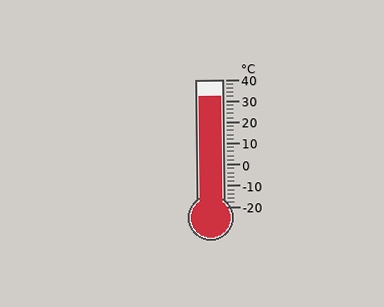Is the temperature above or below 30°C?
The temperature is above 30°C.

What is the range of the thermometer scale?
The thermometer scale ranges from -20°C to 40°C.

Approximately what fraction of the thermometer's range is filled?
The thermometer is filled to approximately 85% of its range.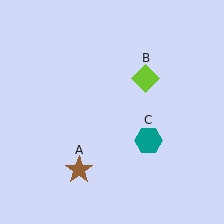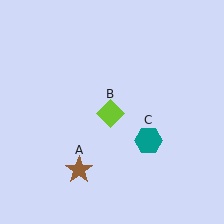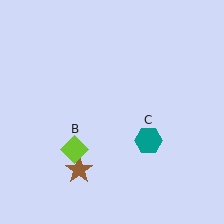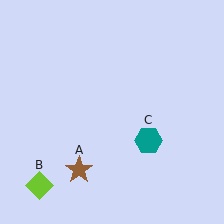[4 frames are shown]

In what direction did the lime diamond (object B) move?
The lime diamond (object B) moved down and to the left.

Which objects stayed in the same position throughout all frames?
Brown star (object A) and teal hexagon (object C) remained stationary.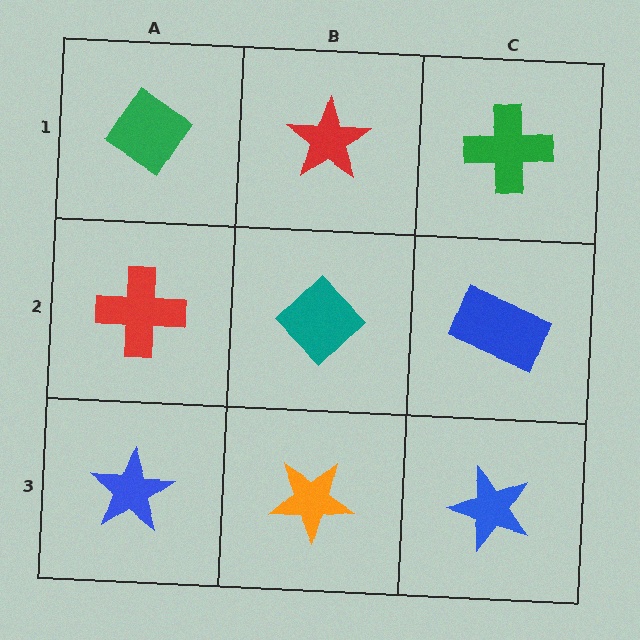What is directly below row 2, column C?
A blue star.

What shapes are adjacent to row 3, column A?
A red cross (row 2, column A), an orange star (row 3, column B).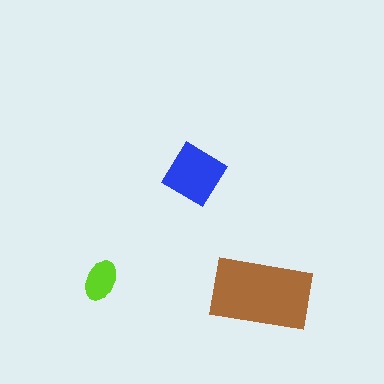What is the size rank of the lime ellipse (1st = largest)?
3rd.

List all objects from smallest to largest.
The lime ellipse, the blue diamond, the brown rectangle.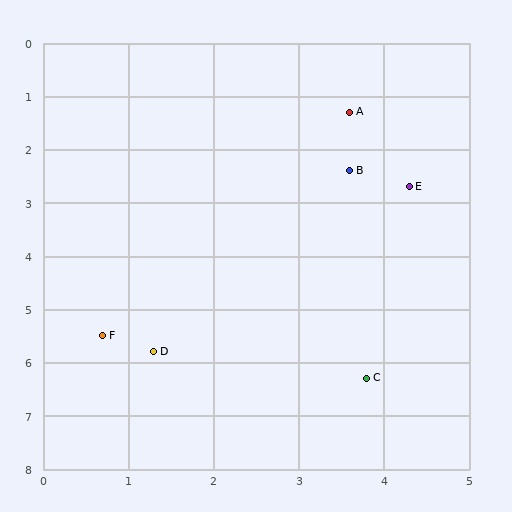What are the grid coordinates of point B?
Point B is at approximately (3.6, 2.4).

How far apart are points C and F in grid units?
Points C and F are about 3.2 grid units apart.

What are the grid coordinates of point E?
Point E is at approximately (4.3, 2.7).